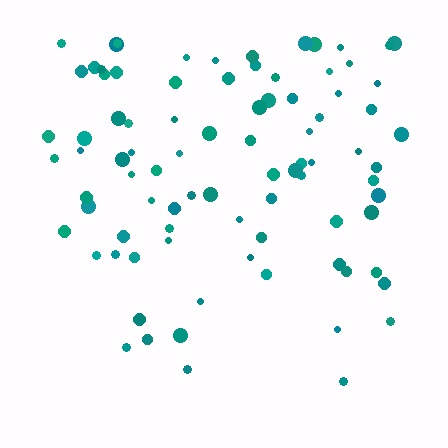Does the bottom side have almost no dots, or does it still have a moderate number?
Still a moderate number, just noticeably fewer than the top.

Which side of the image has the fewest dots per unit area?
The bottom.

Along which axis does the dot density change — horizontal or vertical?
Vertical.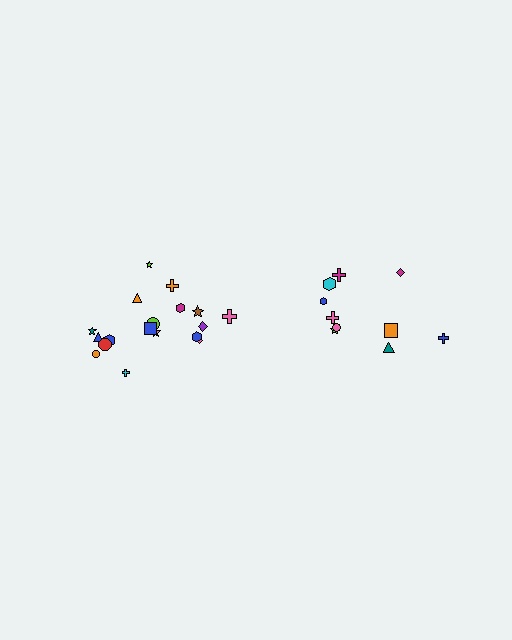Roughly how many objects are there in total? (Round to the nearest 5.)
Roughly 30 objects in total.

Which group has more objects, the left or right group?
The left group.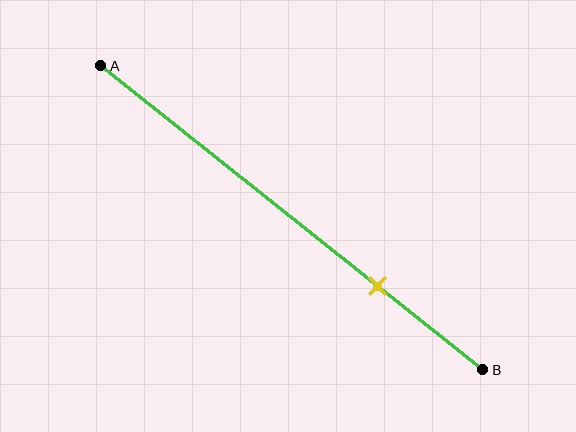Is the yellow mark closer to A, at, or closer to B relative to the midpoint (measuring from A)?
The yellow mark is closer to point B than the midpoint of segment AB.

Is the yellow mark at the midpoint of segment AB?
No, the mark is at about 70% from A, not at the 50% midpoint.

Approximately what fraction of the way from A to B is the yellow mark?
The yellow mark is approximately 70% of the way from A to B.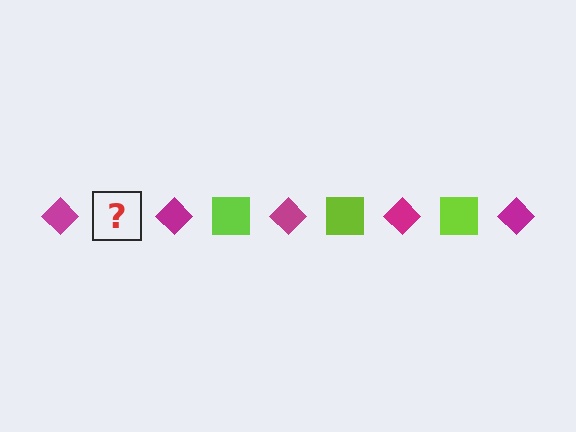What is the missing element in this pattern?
The missing element is a lime square.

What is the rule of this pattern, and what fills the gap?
The rule is that the pattern alternates between magenta diamond and lime square. The gap should be filled with a lime square.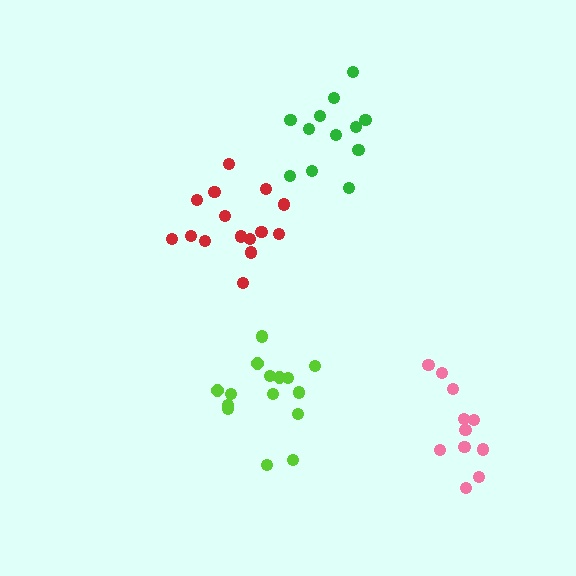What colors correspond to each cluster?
The clusters are colored: lime, green, red, pink.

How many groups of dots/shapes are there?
There are 4 groups.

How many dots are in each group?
Group 1: 15 dots, Group 2: 12 dots, Group 3: 15 dots, Group 4: 11 dots (53 total).